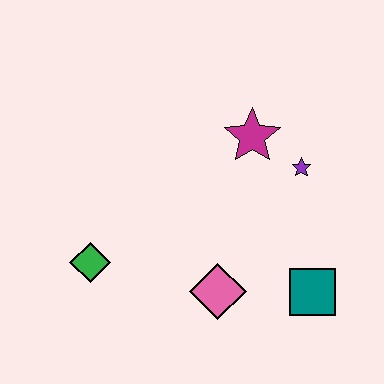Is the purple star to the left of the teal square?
Yes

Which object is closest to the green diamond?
The pink diamond is closest to the green diamond.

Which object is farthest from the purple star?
The green diamond is farthest from the purple star.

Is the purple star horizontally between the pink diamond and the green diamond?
No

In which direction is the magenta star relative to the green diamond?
The magenta star is to the right of the green diamond.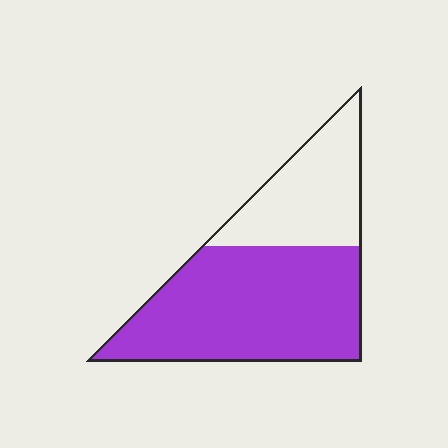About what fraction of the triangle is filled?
About two thirds (2/3).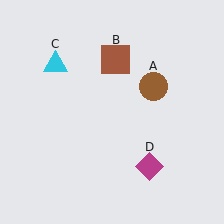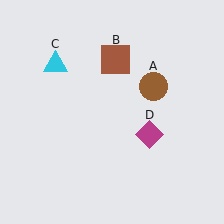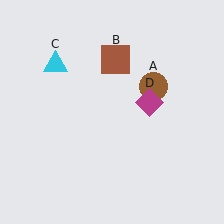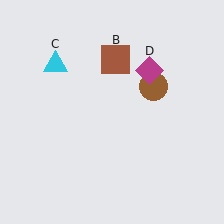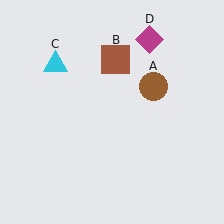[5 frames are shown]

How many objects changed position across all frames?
1 object changed position: magenta diamond (object D).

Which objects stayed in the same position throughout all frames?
Brown circle (object A) and brown square (object B) and cyan triangle (object C) remained stationary.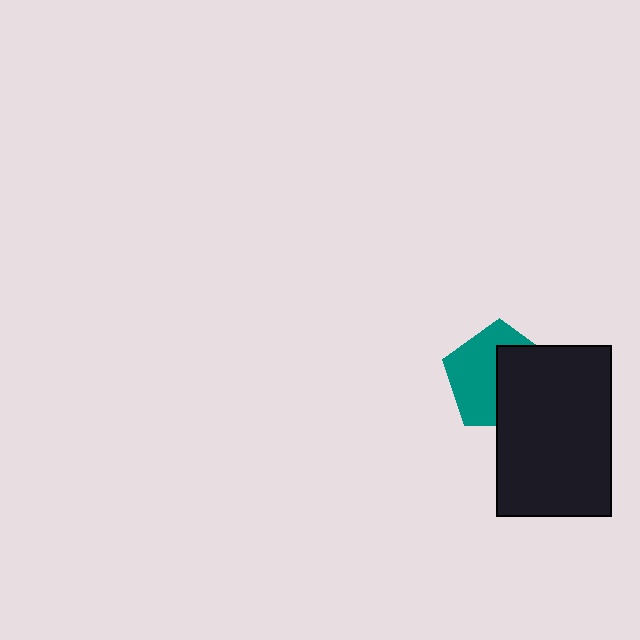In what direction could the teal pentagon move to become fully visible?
The teal pentagon could move left. That would shift it out from behind the black rectangle entirely.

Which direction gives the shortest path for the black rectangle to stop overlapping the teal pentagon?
Moving right gives the shortest separation.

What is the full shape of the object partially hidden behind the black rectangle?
The partially hidden object is a teal pentagon.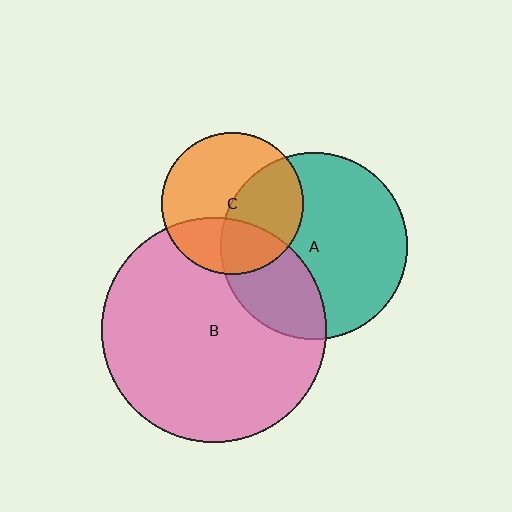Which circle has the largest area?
Circle B (pink).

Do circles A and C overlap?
Yes.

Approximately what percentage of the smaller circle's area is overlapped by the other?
Approximately 45%.